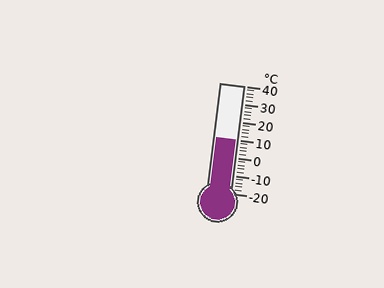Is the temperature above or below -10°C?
The temperature is above -10°C.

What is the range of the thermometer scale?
The thermometer scale ranges from -20°C to 40°C.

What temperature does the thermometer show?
The thermometer shows approximately 10°C.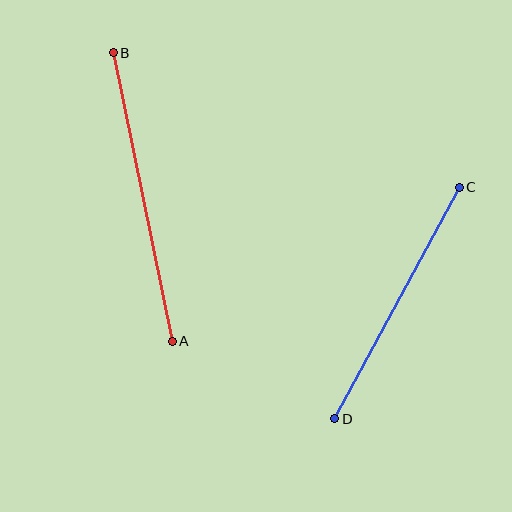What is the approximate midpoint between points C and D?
The midpoint is at approximately (397, 303) pixels.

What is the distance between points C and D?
The distance is approximately 263 pixels.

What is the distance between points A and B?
The distance is approximately 294 pixels.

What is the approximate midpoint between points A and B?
The midpoint is at approximately (143, 197) pixels.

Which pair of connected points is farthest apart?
Points A and B are farthest apart.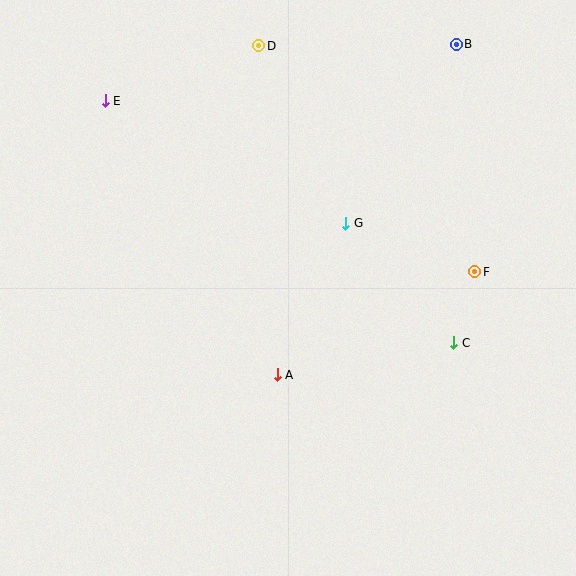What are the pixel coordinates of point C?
Point C is at (454, 343).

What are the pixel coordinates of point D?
Point D is at (259, 46).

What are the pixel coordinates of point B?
Point B is at (456, 44).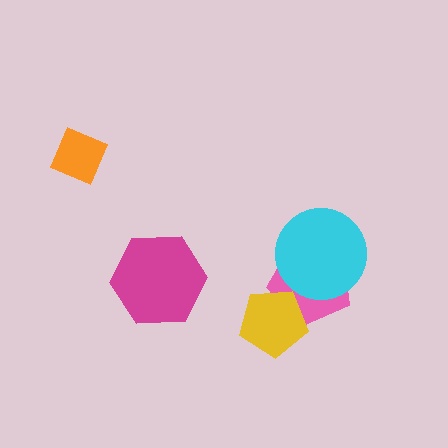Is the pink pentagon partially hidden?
Yes, it is partially covered by another shape.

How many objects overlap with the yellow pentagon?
1 object overlaps with the yellow pentagon.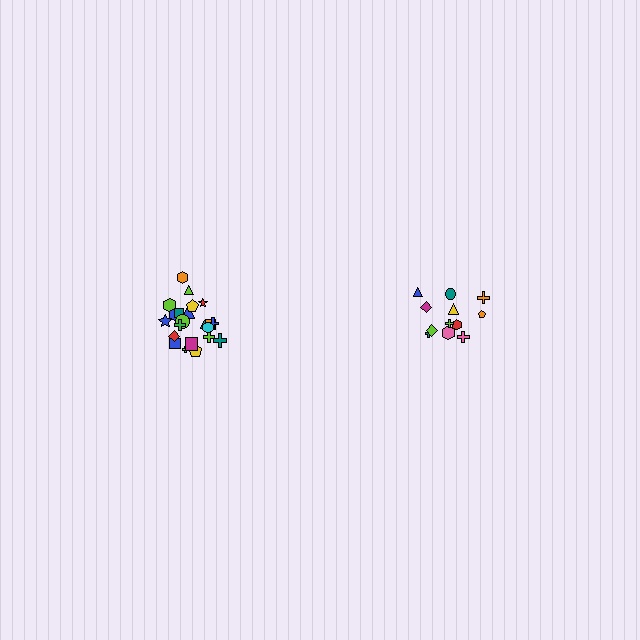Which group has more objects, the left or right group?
The left group.